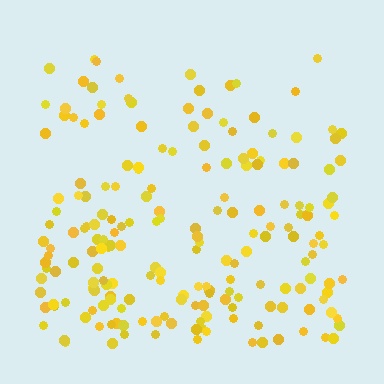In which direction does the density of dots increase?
From top to bottom, with the bottom side densest.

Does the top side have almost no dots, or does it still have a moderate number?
Still a moderate number, just noticeably fewer than the bottom.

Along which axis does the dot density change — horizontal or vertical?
Vertical.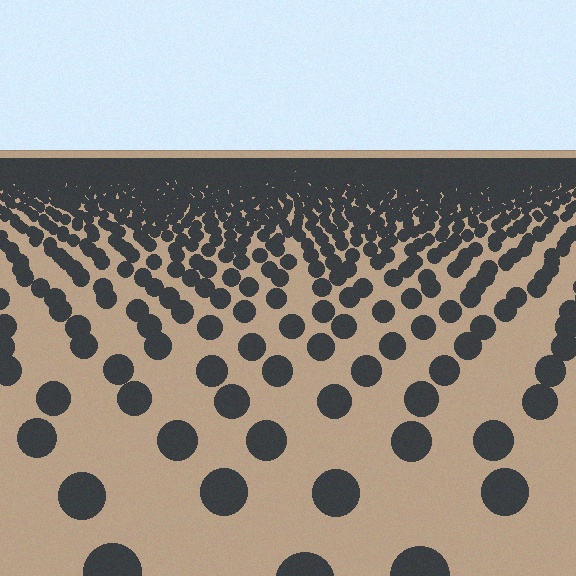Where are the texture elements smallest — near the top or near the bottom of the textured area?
Near the top.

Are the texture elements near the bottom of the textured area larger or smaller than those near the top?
Larger. Near the bottom, elements are closer to the viewer and appear at a bigger on-screen size.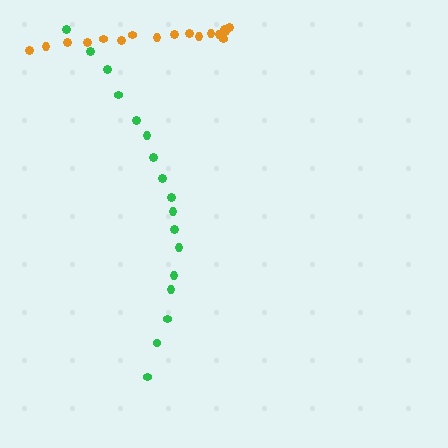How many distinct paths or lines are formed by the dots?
There are 2 distinct paths.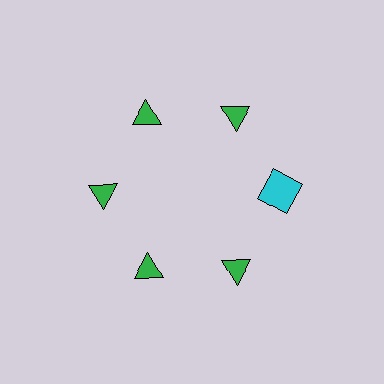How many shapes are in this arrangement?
There are 6 shapes arranged in a ring pattern.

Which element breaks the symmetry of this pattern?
The cyan square at roughly the 3 o'clock position breaks the symmetry. All other shapes are green triangles.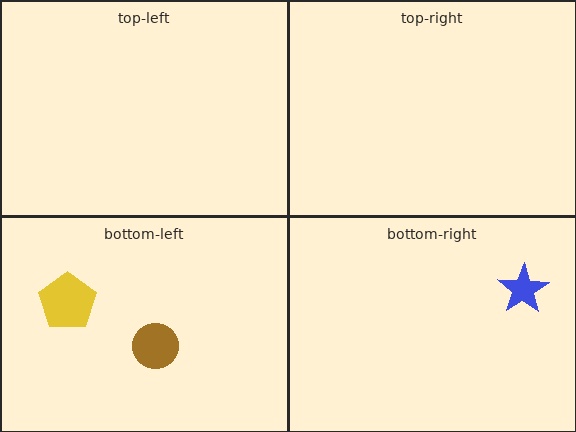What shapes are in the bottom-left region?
The yellow pentagon, the brown circle.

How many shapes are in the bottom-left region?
2.